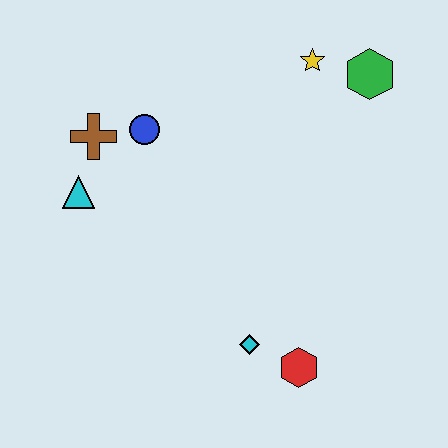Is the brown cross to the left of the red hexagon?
Yes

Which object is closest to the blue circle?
The brown cross is closest to the blue circle.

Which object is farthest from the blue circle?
The red hexagon is farthest from the blue circle.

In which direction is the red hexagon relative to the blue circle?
The red hexagon is below the blue circle.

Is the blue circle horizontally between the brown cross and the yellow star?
Yes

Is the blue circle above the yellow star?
No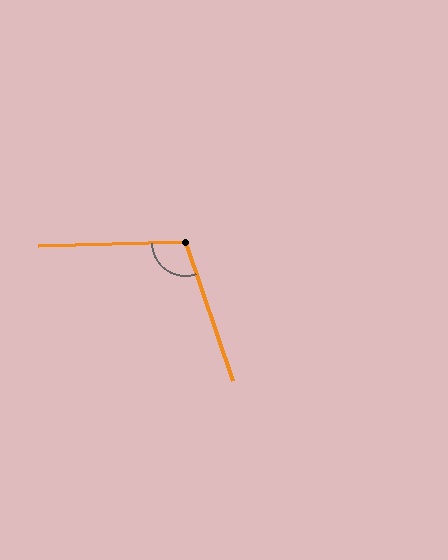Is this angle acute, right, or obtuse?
It is obtuse.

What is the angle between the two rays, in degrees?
Approximately 107 degrees.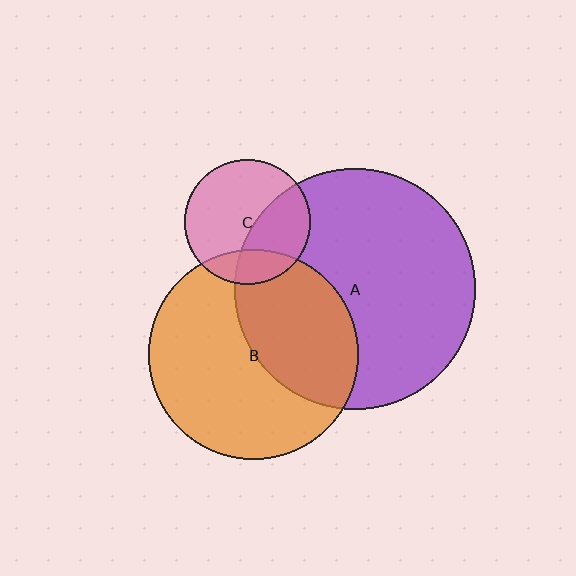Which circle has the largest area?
Circle A (purple).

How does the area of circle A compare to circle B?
Approximately 1.3 times.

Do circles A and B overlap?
Yes.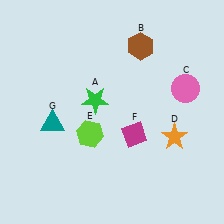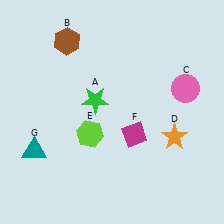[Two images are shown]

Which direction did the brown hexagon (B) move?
The brown hexagon (B) moved left.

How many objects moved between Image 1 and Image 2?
2 objects moved between the two images.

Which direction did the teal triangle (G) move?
The teal triangle (G) moved down.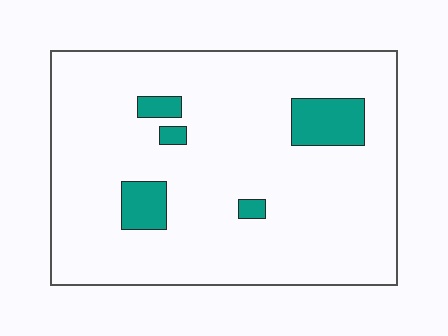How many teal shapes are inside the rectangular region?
5.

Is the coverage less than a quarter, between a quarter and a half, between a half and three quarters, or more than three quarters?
Less than a quarter.